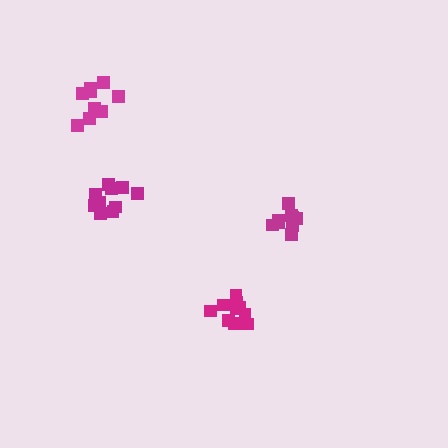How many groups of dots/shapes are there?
There are 4 groups.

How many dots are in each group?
Group 1: 9 dots, Group 2: 11 dots, Group 3: 9 dots, Group 4: 10 dots (39 total).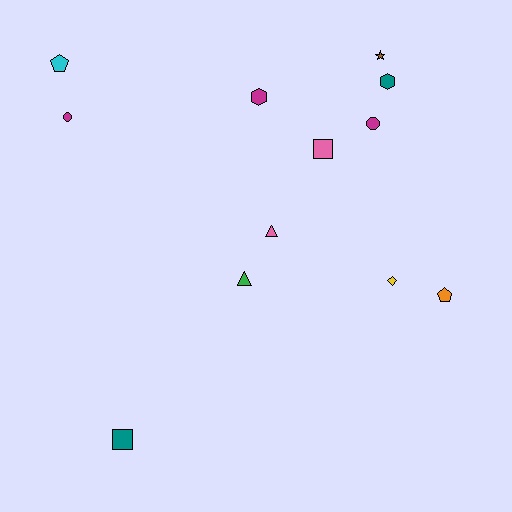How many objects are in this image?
There are 12 objects.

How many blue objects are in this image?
There are no blue objects.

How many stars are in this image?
There is 1 star.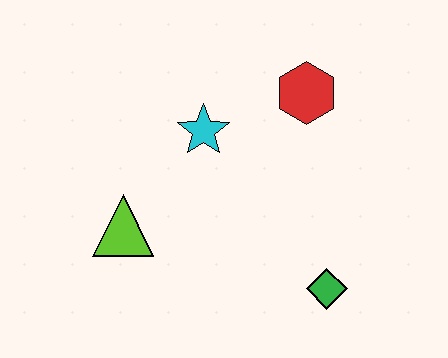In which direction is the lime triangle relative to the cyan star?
The lime triangle is below the cyan star.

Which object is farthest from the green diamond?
The lime triangle is farthest from the green diamond.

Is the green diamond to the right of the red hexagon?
Yes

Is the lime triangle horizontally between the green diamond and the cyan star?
No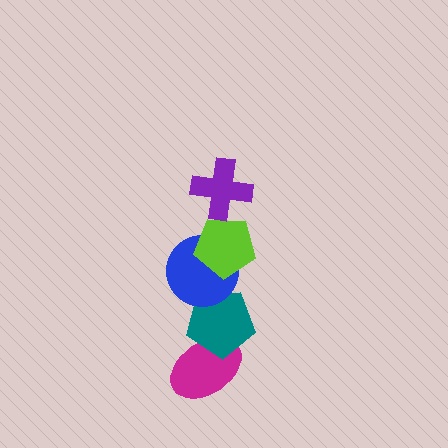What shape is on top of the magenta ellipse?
The teal pentagon is on top of the magenta ellipse.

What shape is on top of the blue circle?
The lime pentagon is on top of the blue circle.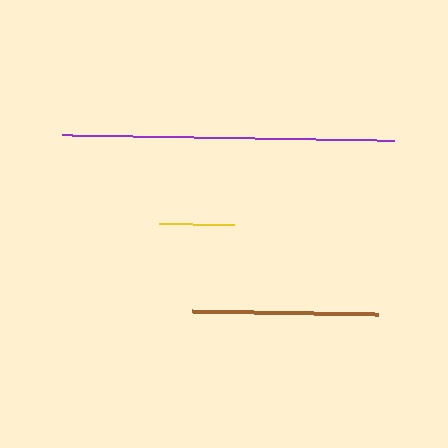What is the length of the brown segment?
The brown segment is approximately 186 pixels long.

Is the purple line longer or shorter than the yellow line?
The purple line is longer than the yellow line.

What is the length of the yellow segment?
The yellow segment is approximately 74 pixels long.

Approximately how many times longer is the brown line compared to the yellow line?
The brown line is approximately 2.5 times the length of the yellow line.